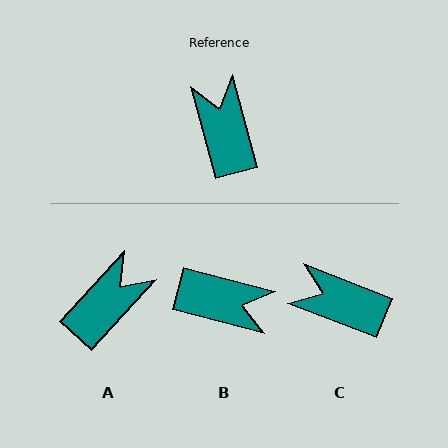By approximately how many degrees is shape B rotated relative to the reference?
Approximately 120 degrees clockwise.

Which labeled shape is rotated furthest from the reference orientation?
B, about 120 degrees away.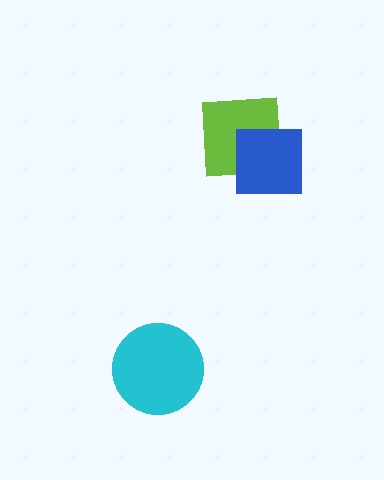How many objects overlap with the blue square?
1 object overlaps with the blue square.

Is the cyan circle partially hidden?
No, no other shape covers it.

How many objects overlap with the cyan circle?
0 objects overlap with the cyan circle.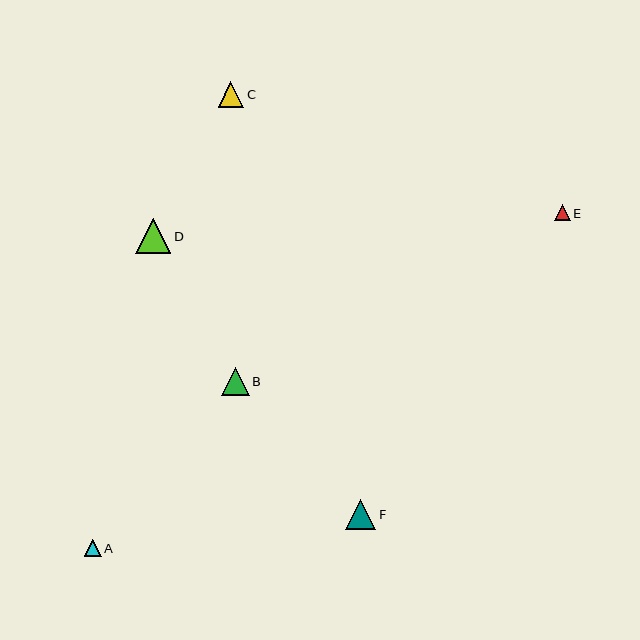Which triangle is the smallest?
Triangle E is the smallest with a size of approximately 15 pixels.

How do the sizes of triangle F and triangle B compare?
Triangle F and triangle B are approximately the same size.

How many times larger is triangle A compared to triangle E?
Triangle A is approximately 1.1 times the size of triangle E.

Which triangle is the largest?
Triangle D is the largest with a size of approximately 35 pixels.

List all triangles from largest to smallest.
From largest to smallest: D, F, B, C, A, E.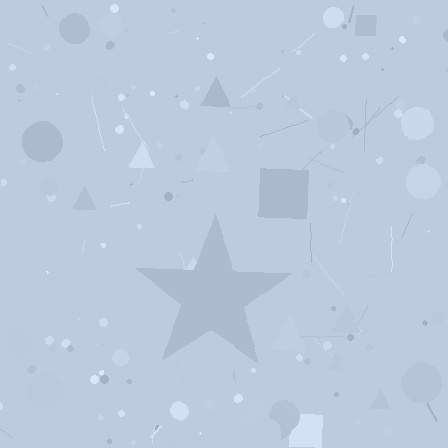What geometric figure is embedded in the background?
A star is embedded in the background.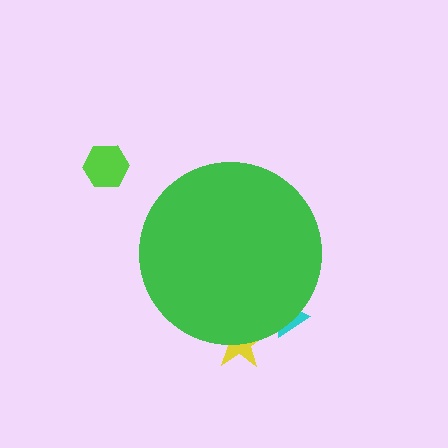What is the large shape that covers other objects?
A green circle.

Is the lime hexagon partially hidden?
No, the lime hexagon is fully visible.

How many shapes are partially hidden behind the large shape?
2 shapes are partially hidden.